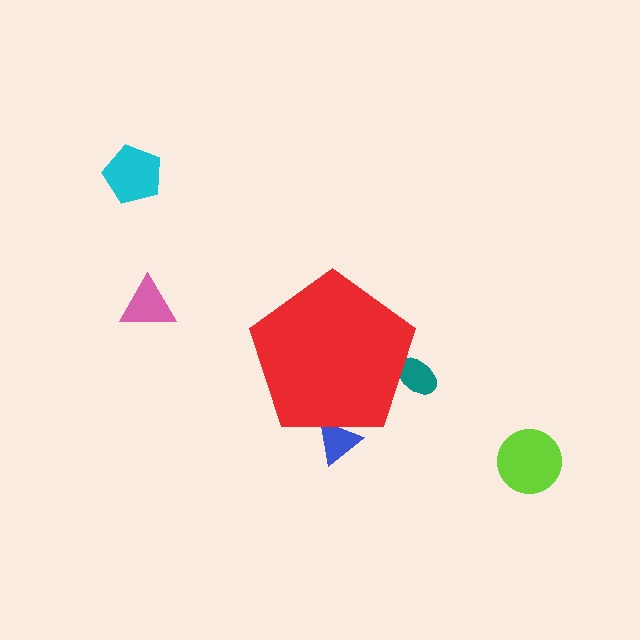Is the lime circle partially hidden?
No, the lime circle is fully visible.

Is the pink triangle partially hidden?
No, the pink triangle is fully visible.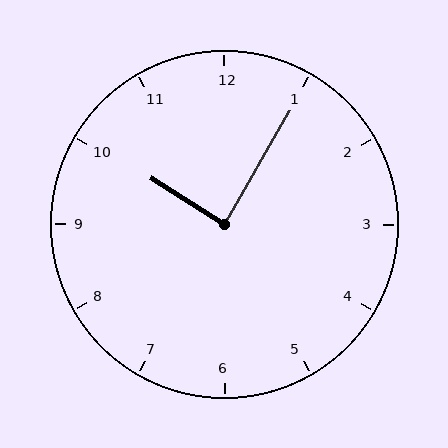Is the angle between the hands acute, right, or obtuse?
It is right.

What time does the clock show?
10:05.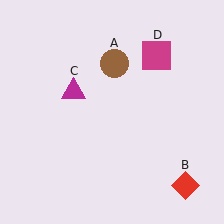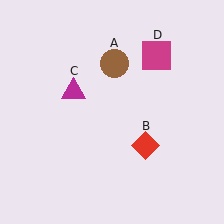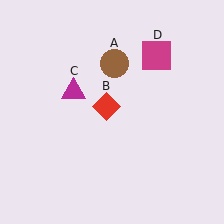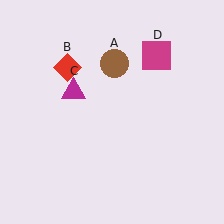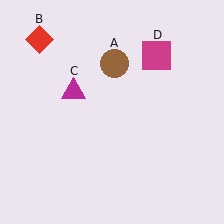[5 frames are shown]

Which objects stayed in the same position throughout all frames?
Brown circle (object A) and magenta triangle (object C) and magenta square (object D) remained stationary.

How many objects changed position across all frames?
1 object changed position: red diamond (object B).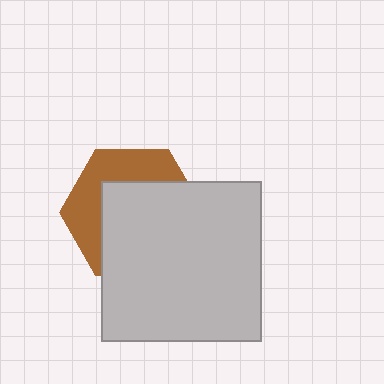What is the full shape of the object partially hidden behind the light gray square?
The partially hidden object is a brown hexagon.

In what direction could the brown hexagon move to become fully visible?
The brown hexagon could move toward the upper-left. That would shift it out from behind the light gray square entirely.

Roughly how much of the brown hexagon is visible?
A small part of it is visible (roughly 40%).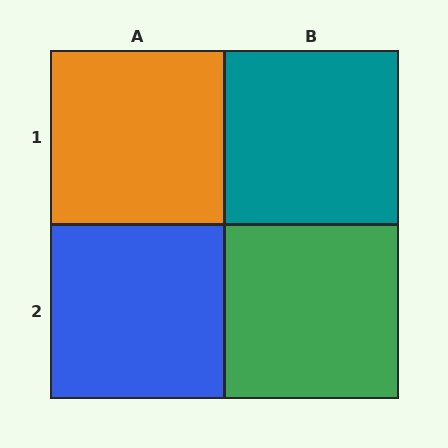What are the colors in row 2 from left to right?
Blue, green.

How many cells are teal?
1 cell is teal.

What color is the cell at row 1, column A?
Orange.